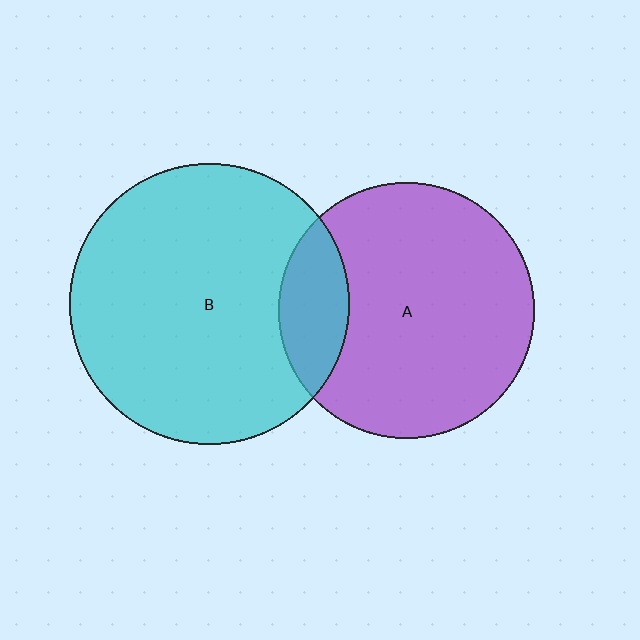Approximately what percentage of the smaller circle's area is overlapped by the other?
Approximately 15%.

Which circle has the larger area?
Circle B (cyan).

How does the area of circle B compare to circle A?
Approximately 1.2 times.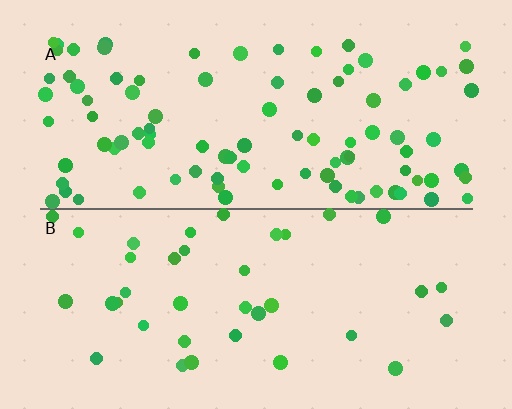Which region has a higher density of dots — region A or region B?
A (the top).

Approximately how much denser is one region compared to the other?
Approximately 2.4× — region A over region B.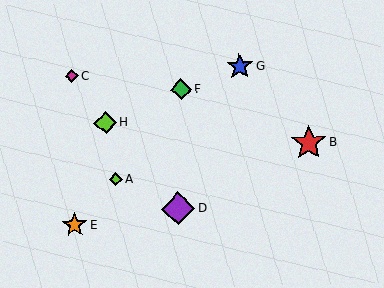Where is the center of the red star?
The center of the red star is at (309, 143).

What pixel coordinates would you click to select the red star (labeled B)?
Click at (309, 143) to select the red star B.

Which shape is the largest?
The red star (labeled B) is the largest.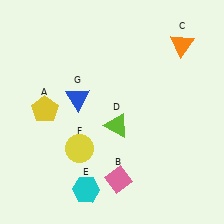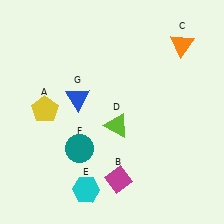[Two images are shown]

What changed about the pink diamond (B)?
In Image 1, B is pink. In Image 2, it changed to magenta.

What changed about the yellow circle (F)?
In Image 1, F is yellow. In Image 2, it changed to teal.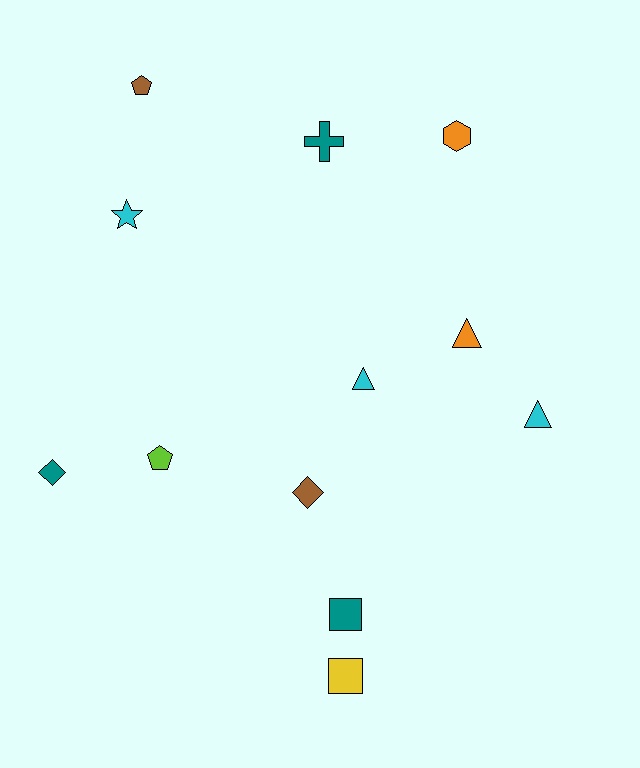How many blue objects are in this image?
There are no blue objects.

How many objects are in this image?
There are 12 objects.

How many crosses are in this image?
There is 1 cross.